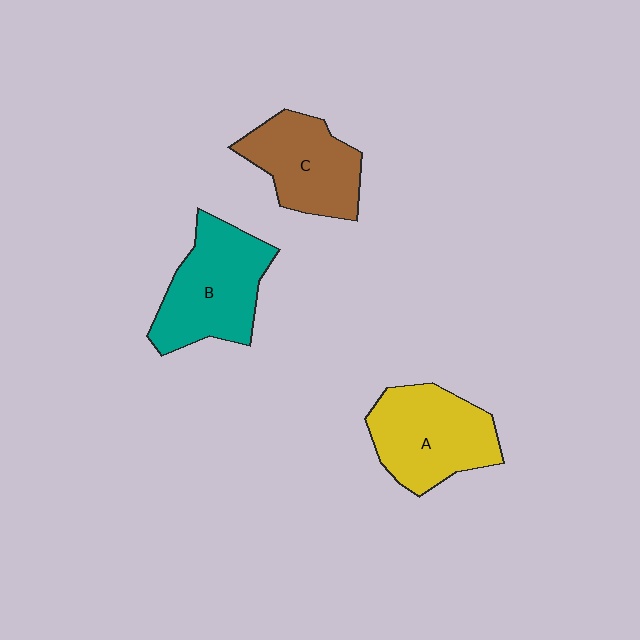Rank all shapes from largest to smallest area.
From largest to smallest: B (teal), A (yellow), C (brown).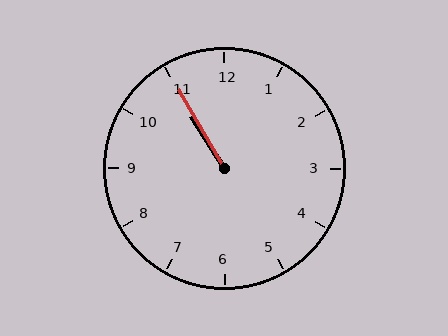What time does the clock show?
10:55.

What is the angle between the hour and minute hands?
Approximately 2 degrees.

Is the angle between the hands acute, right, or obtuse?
It is acute.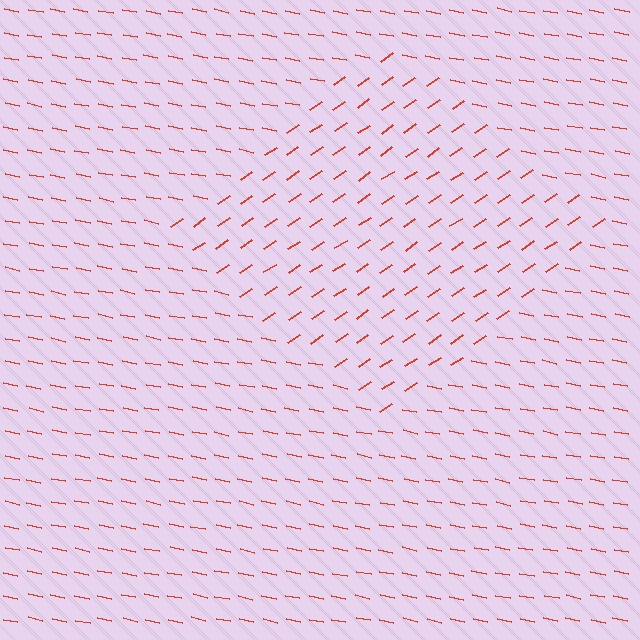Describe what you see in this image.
The image is filled with small red line segments. A diamond region in the image has lines oriented differently from the surrounding lines, creating a visible texture boundary.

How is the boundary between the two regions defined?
The boundary is defined purely by a change in line orientation (approximately 45 degrees difference). All lines are the same color and thickness.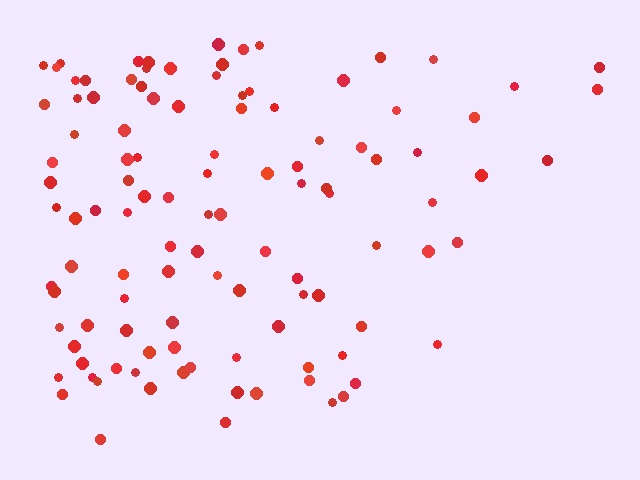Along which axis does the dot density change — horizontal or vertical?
Horizontal.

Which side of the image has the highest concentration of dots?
The left.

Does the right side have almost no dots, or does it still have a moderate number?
Still a moderate number, just noticeably fewer than the left.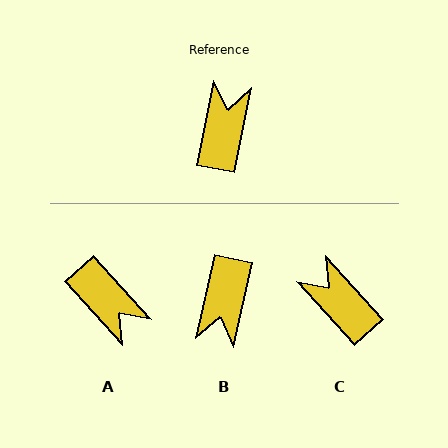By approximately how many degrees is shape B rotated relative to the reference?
Approximately 179 degrees counter-clockwise.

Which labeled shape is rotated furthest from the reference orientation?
B, about 179 degrees away.